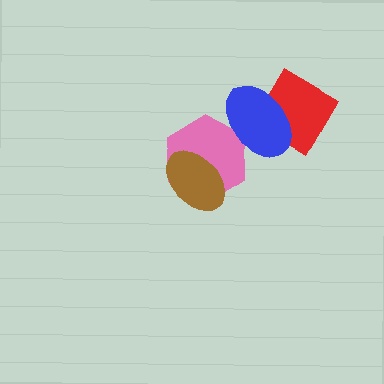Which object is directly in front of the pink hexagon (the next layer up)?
The brown ellipse is directly in front of the pink hexagon.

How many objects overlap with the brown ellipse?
1 object overlaps with the brown ellipse.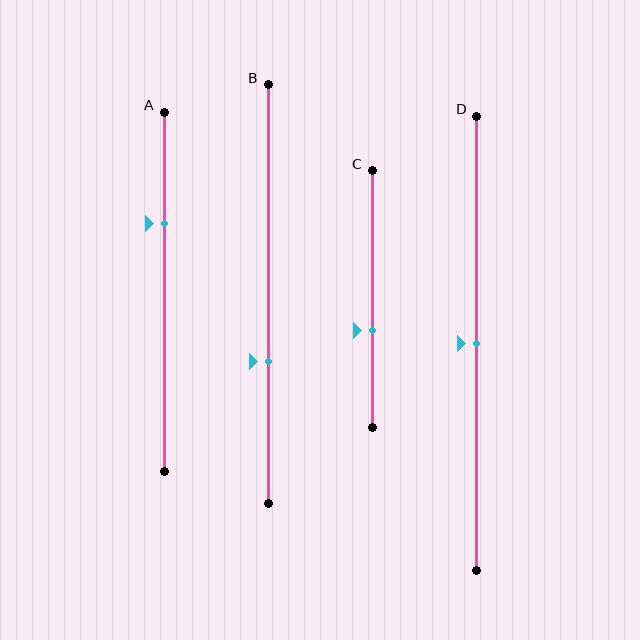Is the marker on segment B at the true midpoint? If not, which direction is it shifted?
No, the marker on segment B is shifted downward by about 16% of the segment length.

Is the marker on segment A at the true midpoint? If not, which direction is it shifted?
No, the marker on segment A is shifted upward by about 19% of the segment length.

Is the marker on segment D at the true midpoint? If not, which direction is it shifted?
Yes, the marker on segment D is at the true midpoint.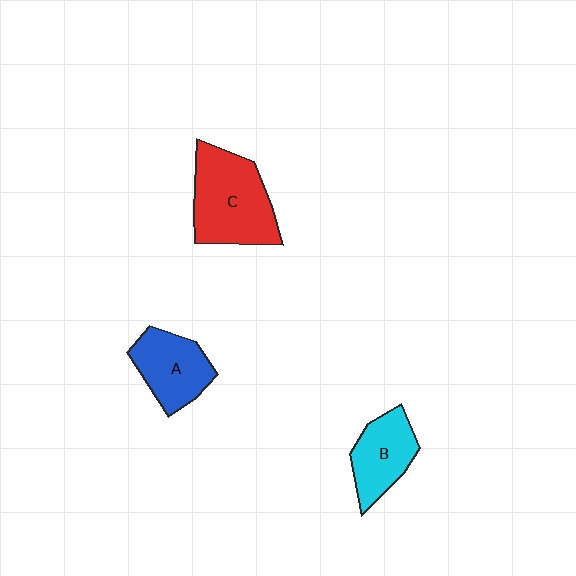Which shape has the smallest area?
Shape B (cyan).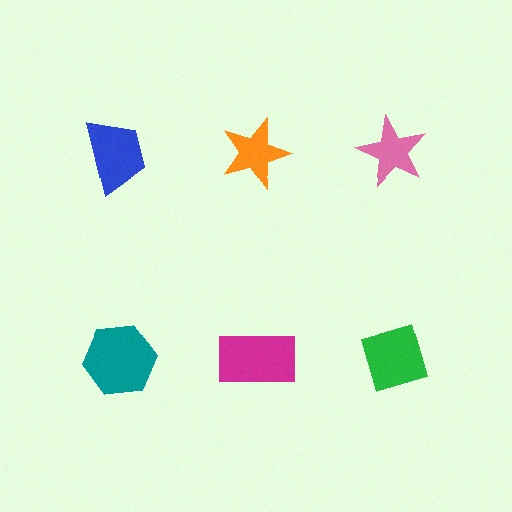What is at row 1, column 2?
An orange star.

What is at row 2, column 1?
A teal hexagon.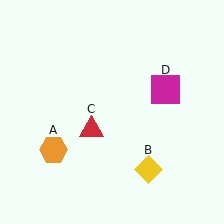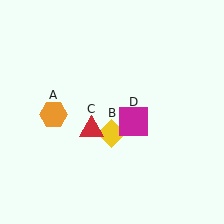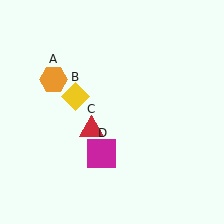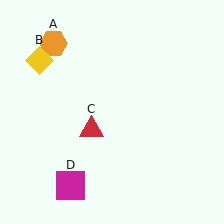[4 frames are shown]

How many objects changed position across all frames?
3 objects changed position: orange hexagon (object A), yellow diamond (object B), magenta square (object D).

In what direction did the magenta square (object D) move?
The magenta square (object D) moved down and to the left.